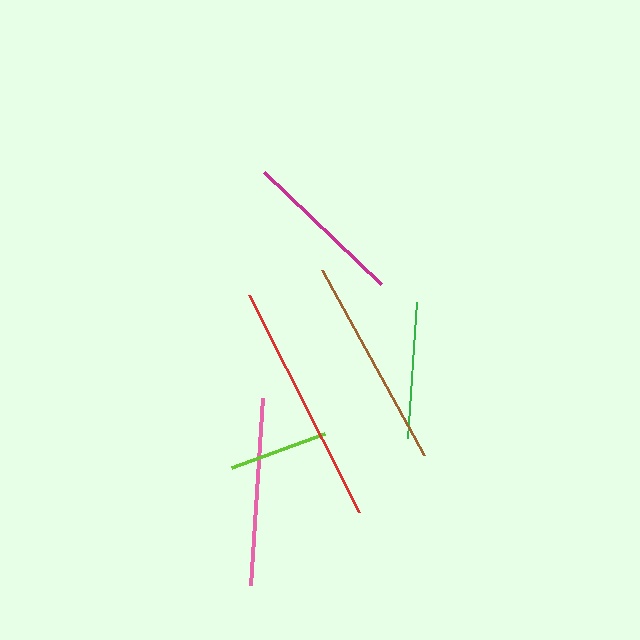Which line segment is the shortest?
The lime line is the shortest at approximately 99 pixels.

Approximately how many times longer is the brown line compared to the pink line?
The brown line is approximately 1.1 times the length of the pink line.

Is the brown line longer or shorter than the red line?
The red line is longer than the brown line.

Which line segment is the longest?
The red line is the longest at approximately 243 pixels.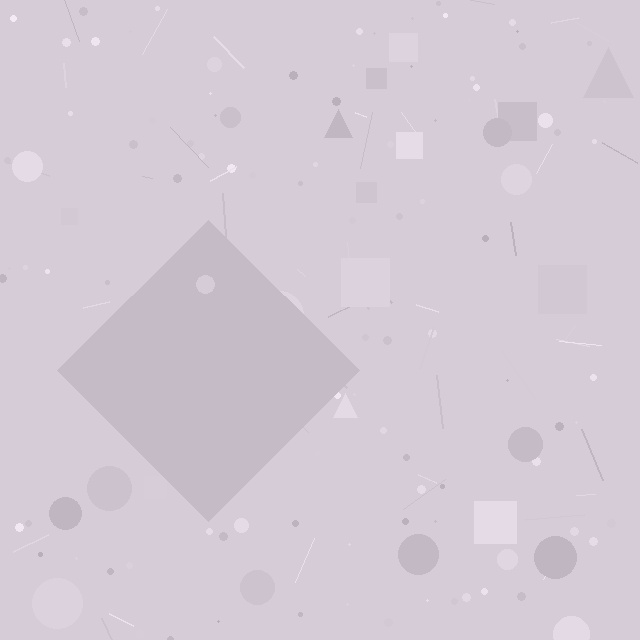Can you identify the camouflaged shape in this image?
The camouflaged shape is a diamond.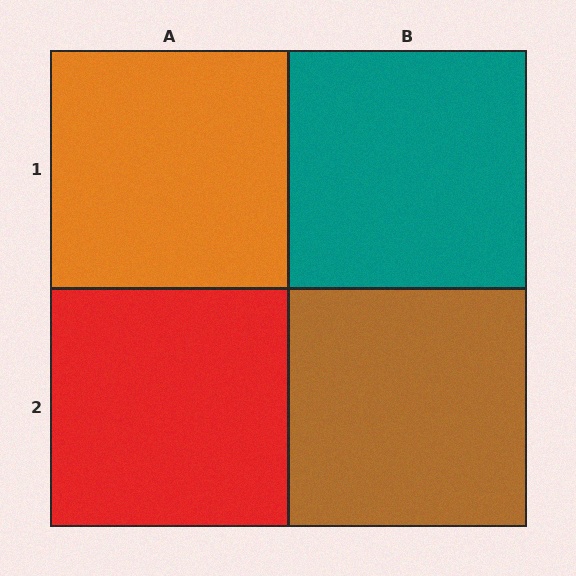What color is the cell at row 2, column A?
Red.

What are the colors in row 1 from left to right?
Orange, teal.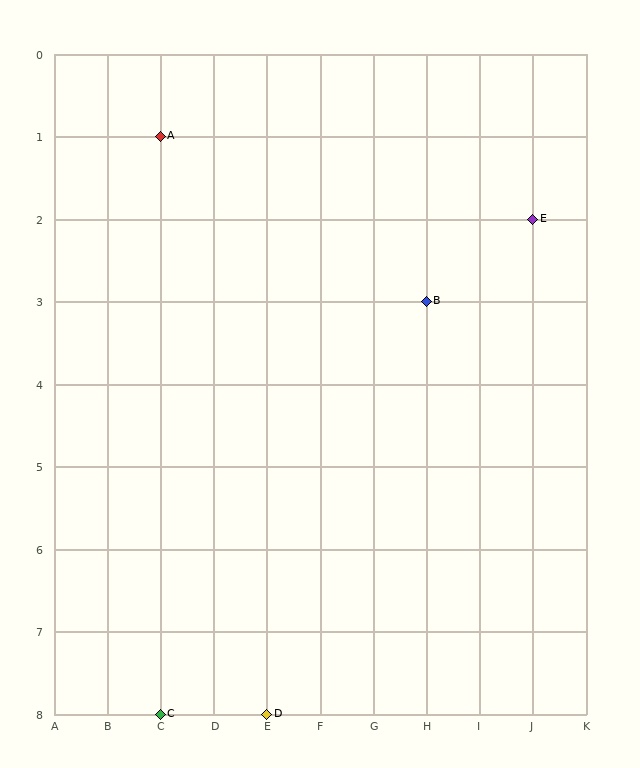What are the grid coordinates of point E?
Point E is at grid coordinates (J, 2).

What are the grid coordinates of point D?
Point D is at grid coordinates (E, 8).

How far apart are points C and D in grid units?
Points C and D are 2 columns apart.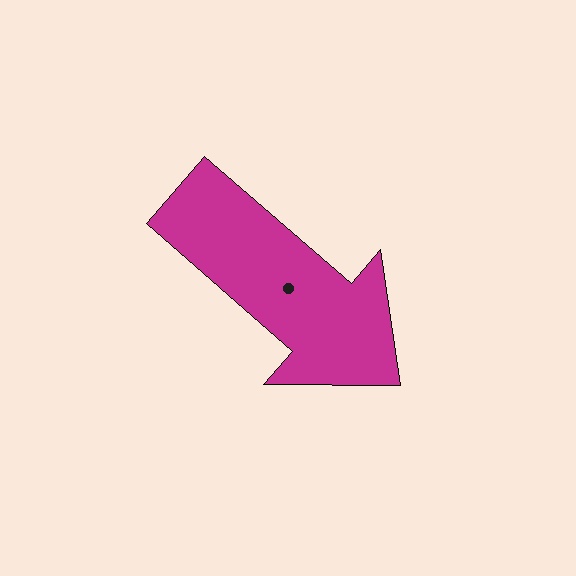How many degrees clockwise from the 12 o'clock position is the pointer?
Approximately 131 degrees.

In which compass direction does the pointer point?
Southeast.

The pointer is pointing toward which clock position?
Roughly 4 o'clock.